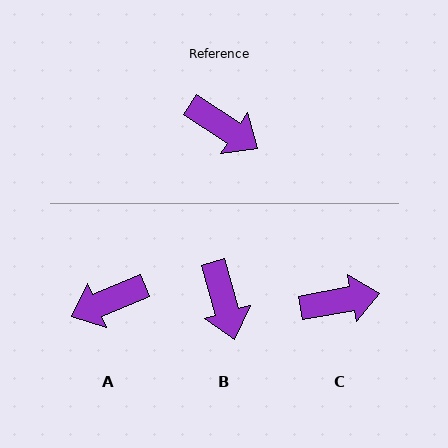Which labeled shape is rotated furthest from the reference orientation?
A, about 124 degrees away.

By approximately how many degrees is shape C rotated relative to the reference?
Approximately 44 degrees counter-clockwise.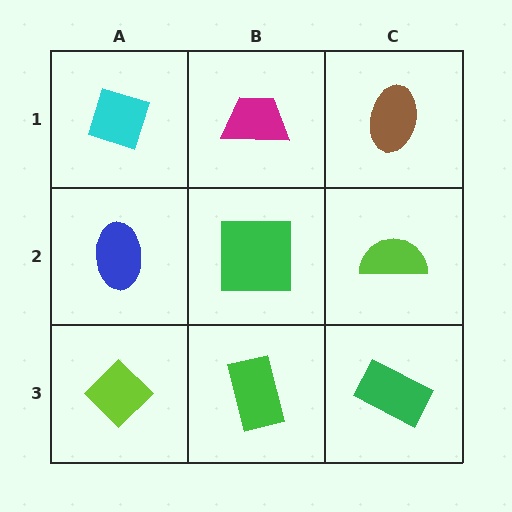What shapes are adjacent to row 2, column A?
A cyan diamond (row 1, column A), a lime diamond (row 3, column A), a green square (row 2, column B).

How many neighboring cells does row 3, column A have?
2.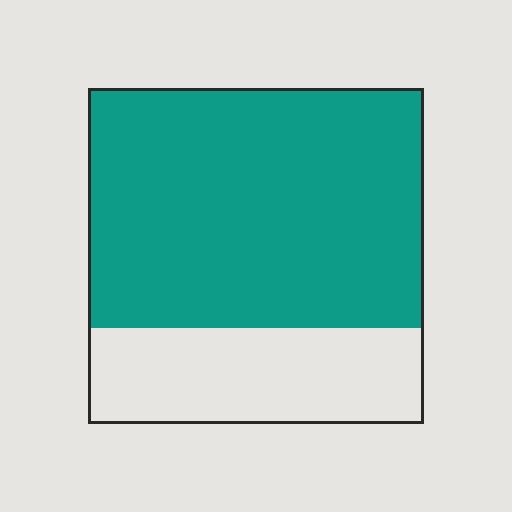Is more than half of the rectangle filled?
Yes.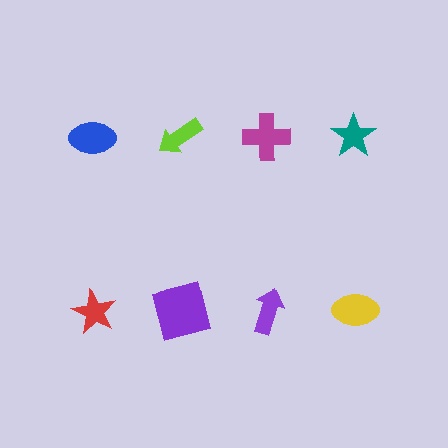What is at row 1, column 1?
A blue ellipse.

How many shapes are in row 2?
4 shapes.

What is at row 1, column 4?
A teal star.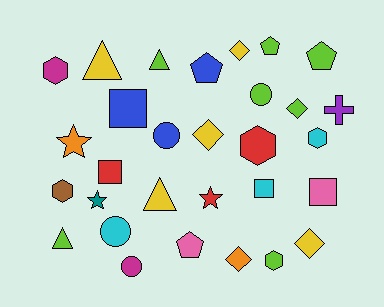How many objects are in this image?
There are 30 objects.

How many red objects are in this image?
There are 3 red objects.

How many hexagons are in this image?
There are 5 hexagons.